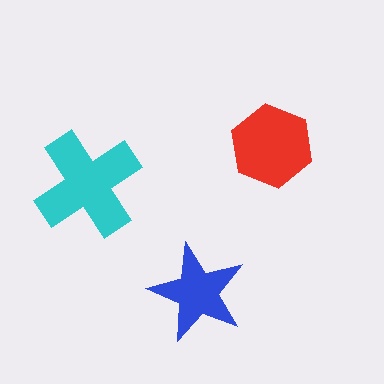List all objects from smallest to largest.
The blue star, the red hexagon, the cyan cross.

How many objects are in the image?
There are 3 objects in the image.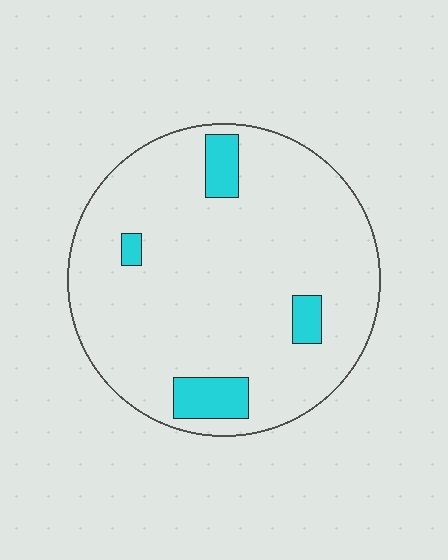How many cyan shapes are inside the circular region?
4.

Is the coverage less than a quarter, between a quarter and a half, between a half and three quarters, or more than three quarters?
Less than a quarter.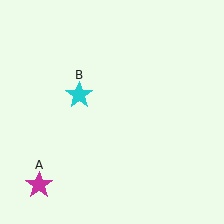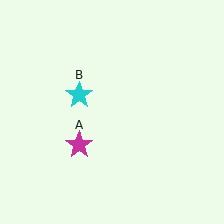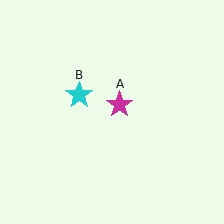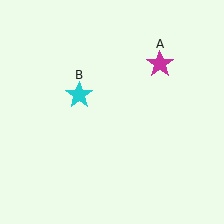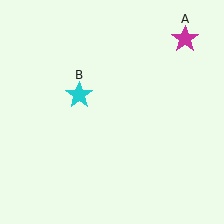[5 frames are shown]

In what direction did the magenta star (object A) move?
The magenta star (object A) moved up and to the right.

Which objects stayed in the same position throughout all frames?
Cyan star (object B) remained stationary.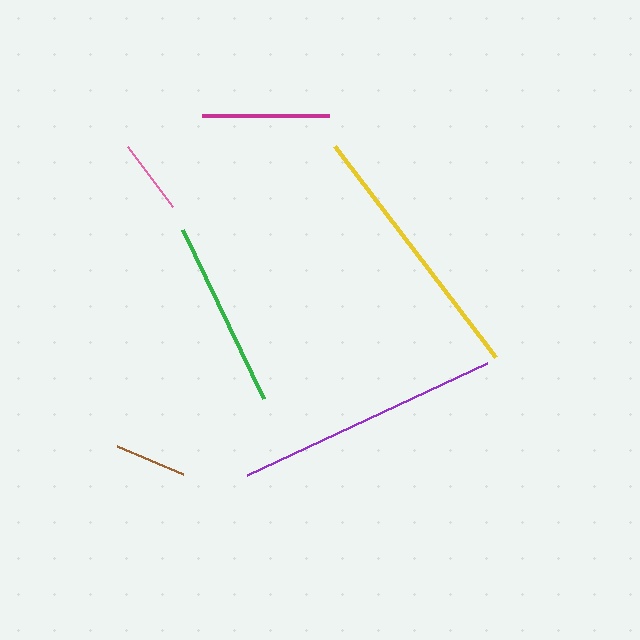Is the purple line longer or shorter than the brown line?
The purple line is longer than the brown line.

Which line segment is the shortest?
The brown line is the shortest at approximately 72 pixels.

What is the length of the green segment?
The green segment is approximately 188 pixels long.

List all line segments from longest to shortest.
From longest to shortest: yellow, purple, green, magenta, pink, brown.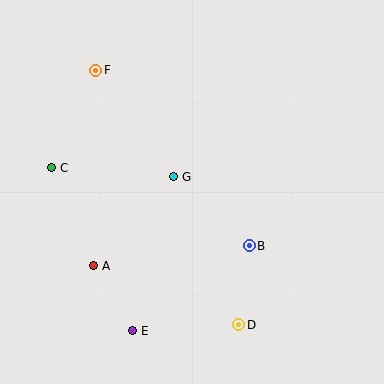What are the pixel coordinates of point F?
Point F is at (96, 70).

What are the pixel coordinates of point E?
Point E is at (133, 331).